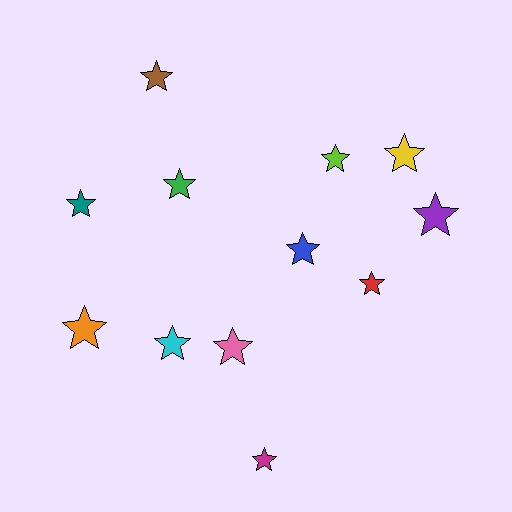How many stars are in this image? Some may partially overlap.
There are 12 stars.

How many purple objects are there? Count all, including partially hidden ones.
There is 1 purple object.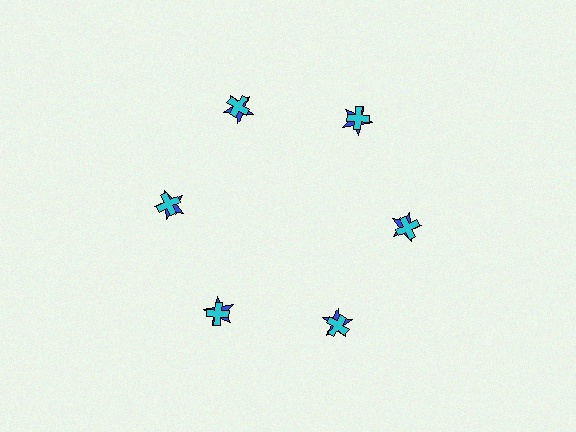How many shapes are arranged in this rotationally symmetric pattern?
There are 12 shapes, arranged in 6 groups of 2.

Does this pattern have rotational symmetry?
Yes, this pattern has 6-fold rotational symmetry. It looks the same after rotating 60 degrees around the center.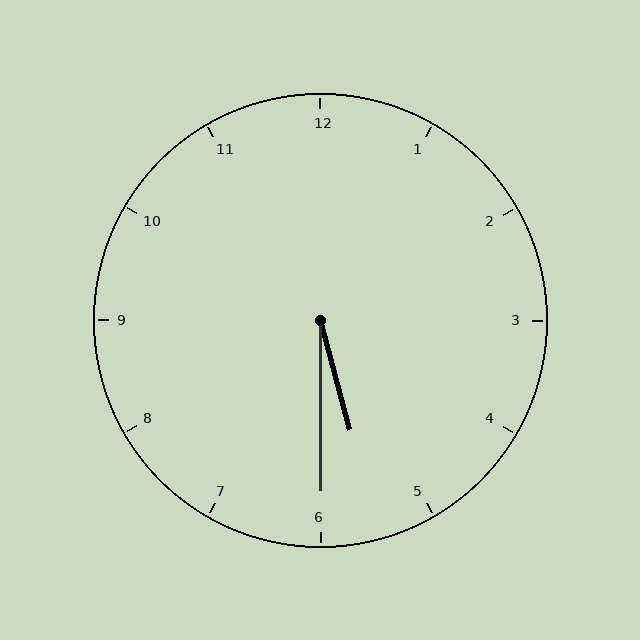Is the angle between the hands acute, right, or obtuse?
It is acute.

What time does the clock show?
5:30.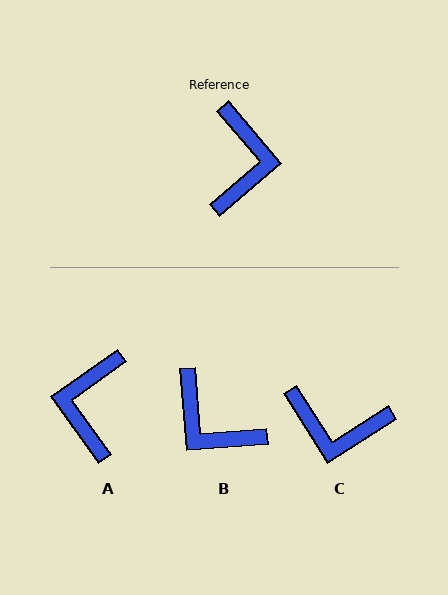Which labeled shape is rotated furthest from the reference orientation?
A, about 175 degrees away.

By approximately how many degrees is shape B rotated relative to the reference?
Approximately 126 degrees clockwise.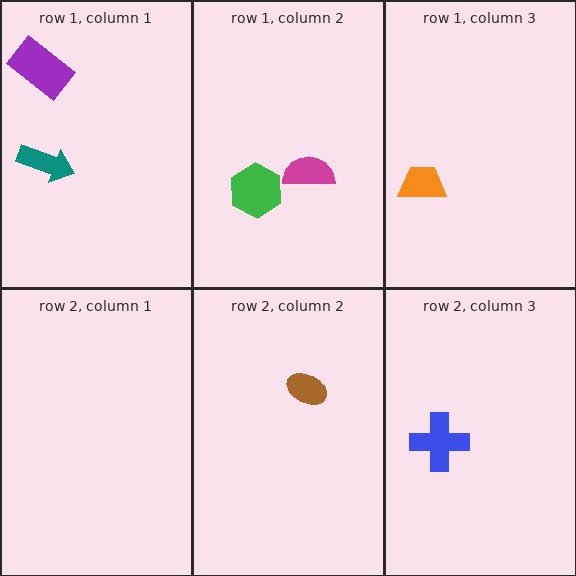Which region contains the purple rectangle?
The row 1, column 1 region.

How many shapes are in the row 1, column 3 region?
1.